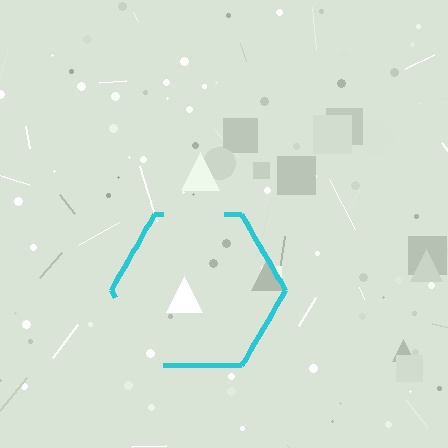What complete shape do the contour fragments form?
The contour fragments form a hexagon.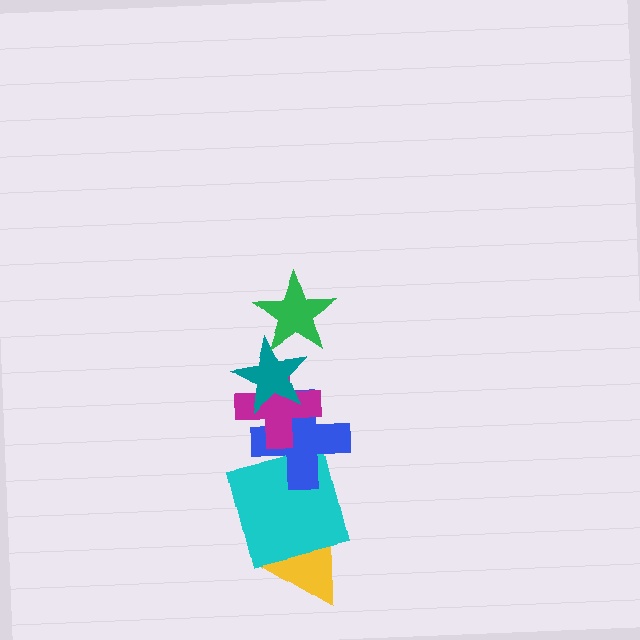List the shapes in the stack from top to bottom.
From top to bottom: the green star, the teal star, the magenta cross, the blue cross, the cyan square, the yellow triangle.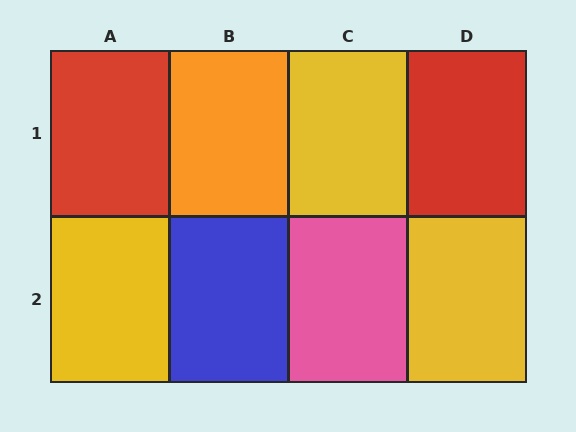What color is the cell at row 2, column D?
Yellow.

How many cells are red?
2 cells are red.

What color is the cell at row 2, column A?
Yellow.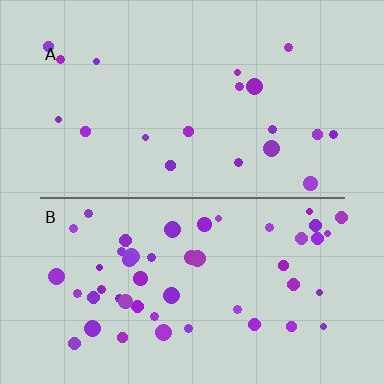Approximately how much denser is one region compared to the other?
Approximately 2.4× — region B over region A.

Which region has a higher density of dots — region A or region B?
B (the bottom).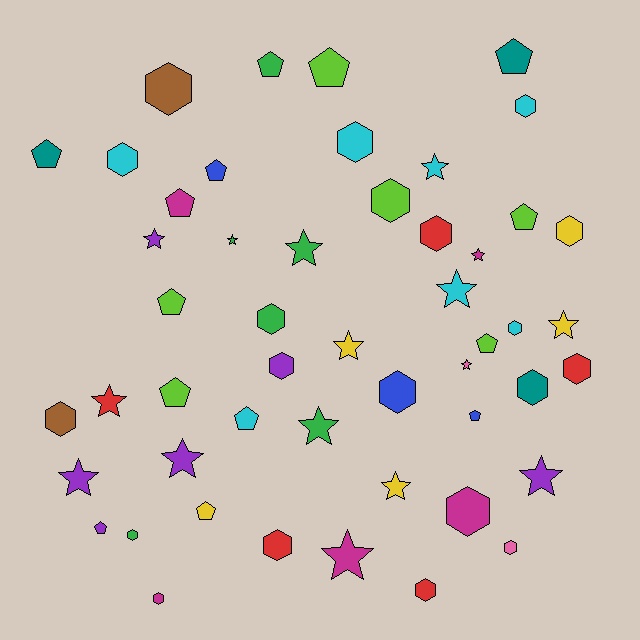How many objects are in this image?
There are 50 objects.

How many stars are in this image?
There are 16 stars.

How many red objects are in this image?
There are 5 red objects.